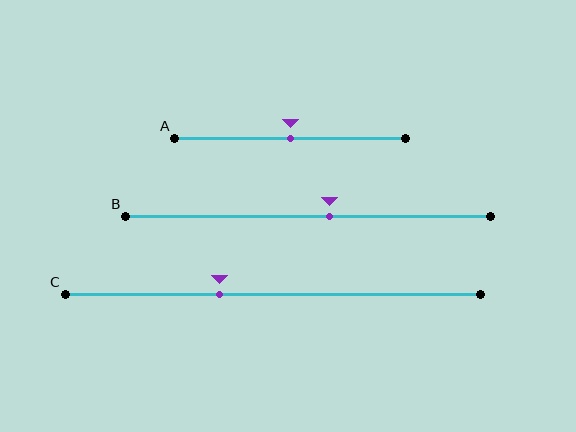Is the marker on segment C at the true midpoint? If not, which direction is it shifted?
No, the marker on segment C is shifted to the left by about 13% of the segment length.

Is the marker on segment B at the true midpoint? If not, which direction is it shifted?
No, the marker on segment B is shifted to the right by about 6% of the segment length.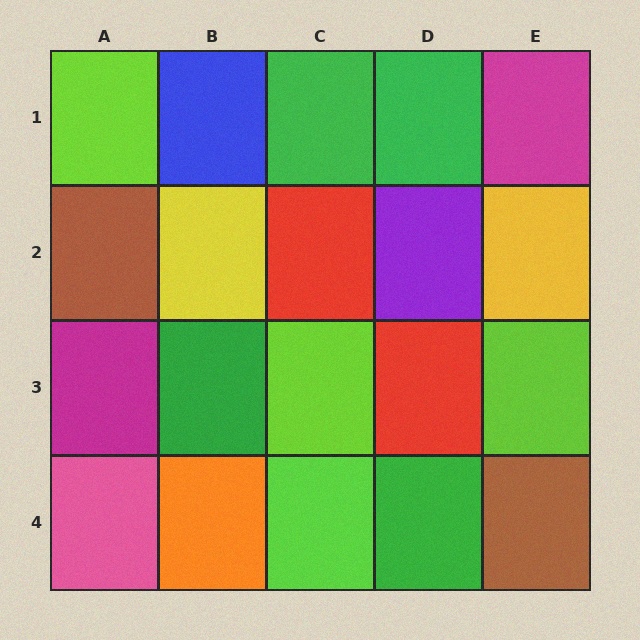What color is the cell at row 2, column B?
Yellow.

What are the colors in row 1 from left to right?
Lime, blue, green, green, magenta.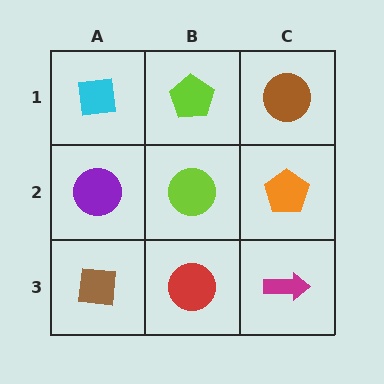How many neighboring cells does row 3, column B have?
3.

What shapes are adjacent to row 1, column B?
A lime circle (row 2, column B), a cyan square (row 1, column A), a brown circle (row 1, column C).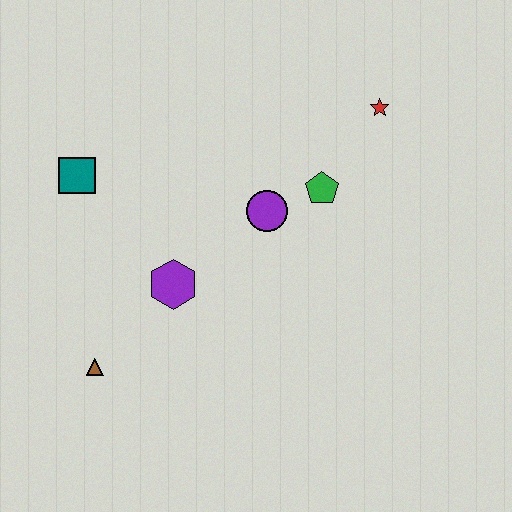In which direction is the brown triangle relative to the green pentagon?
The brown triangle is to the left of the green pentagon.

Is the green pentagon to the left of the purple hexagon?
No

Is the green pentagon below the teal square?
Yes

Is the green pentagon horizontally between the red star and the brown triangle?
Yes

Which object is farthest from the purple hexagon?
The red star is farthest from the purple hexagon.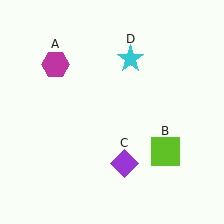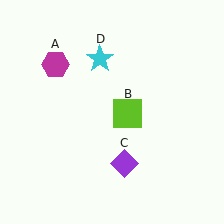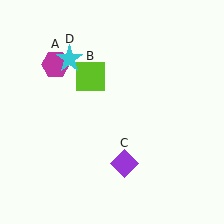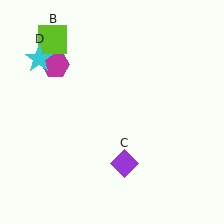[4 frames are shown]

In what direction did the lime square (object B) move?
The lime square (object B) moved up and to the left.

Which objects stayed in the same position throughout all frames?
Magenta hexagon (object A) and purple diamond (object C) remained stationary.